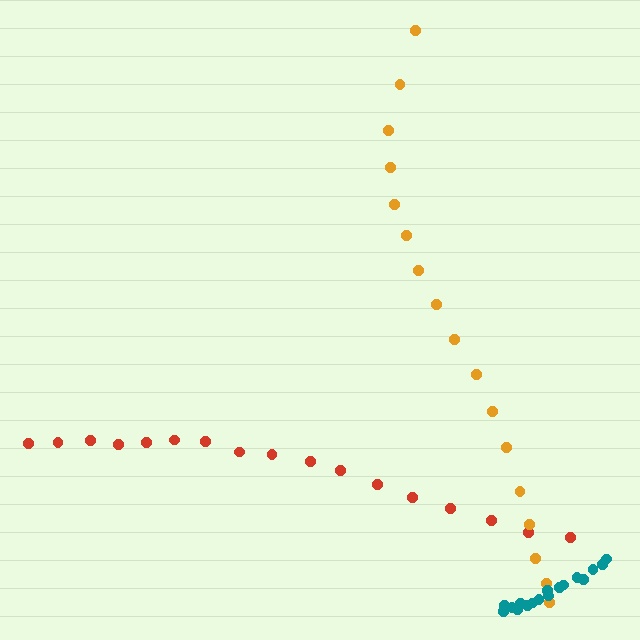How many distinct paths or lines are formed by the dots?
There are 3 distinct paths.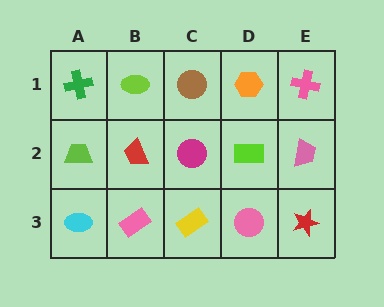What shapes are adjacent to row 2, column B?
A lime ellipse (row 1, column B), a pink rectangle (row 3, column B), a lime trapezoid (row 2, column A), a magenta circle (row 2, column C).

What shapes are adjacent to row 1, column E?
A pink trapezoid (row 2, column E), an orange hexagon (row 1, column D).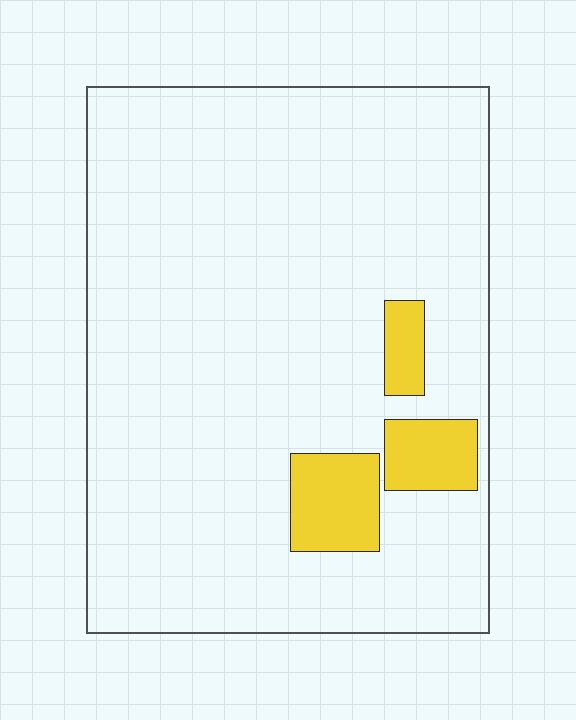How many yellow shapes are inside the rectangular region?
3.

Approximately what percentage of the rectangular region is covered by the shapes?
Approximately 10%.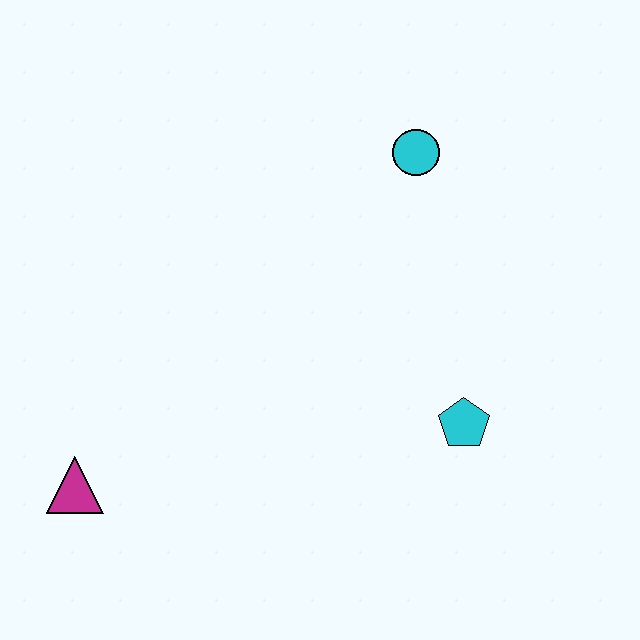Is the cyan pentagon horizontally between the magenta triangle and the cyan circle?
No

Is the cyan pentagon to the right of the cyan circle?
Yes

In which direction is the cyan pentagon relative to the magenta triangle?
The cyan pentagon is to the right of the magenta triangle.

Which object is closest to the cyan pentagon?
The cyan circle is closest to the cyan pentagon.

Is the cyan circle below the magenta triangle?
No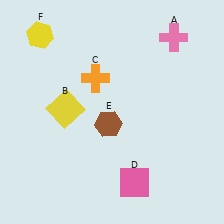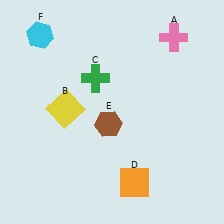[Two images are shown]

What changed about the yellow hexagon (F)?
In Image 1, F is yellow. In Image 2, it changed to cyan.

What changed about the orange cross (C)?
In Image 1, C is orange. In Image 2, it changed to green.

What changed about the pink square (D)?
In Image 1, D is pink. In Image 2, it changed to orange.